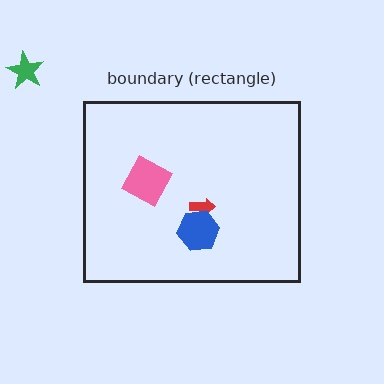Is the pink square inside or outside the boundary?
Inside.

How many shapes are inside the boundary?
3 inside, 1 outside.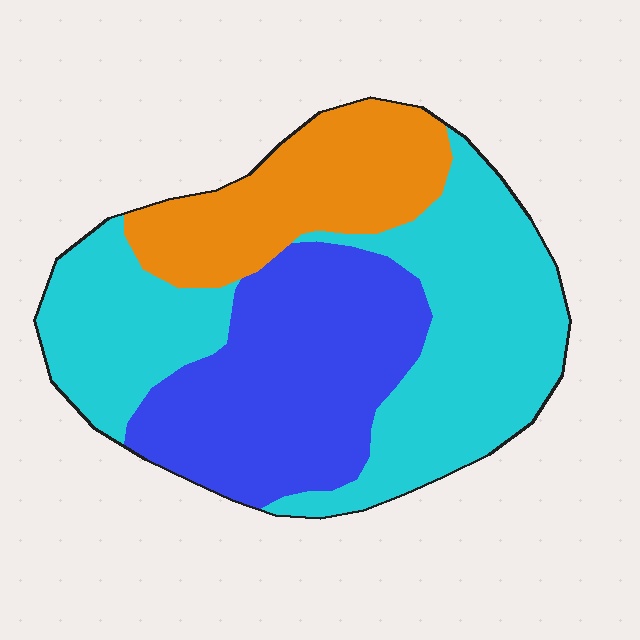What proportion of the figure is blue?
Blue covers 33% of the figure.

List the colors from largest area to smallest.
From largest to smallest: cyan, blue, orange.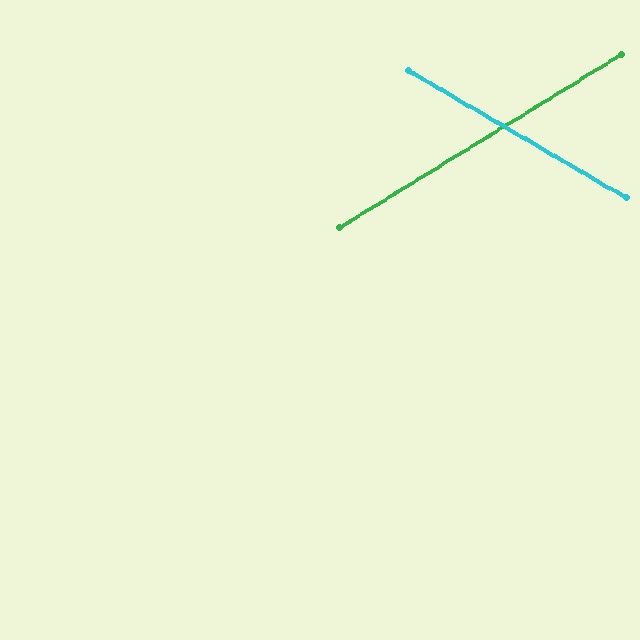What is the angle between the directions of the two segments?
Approximately 62 degrees.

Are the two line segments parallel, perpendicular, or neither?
Neither parallel nor perpendicular — they differ by about 62°.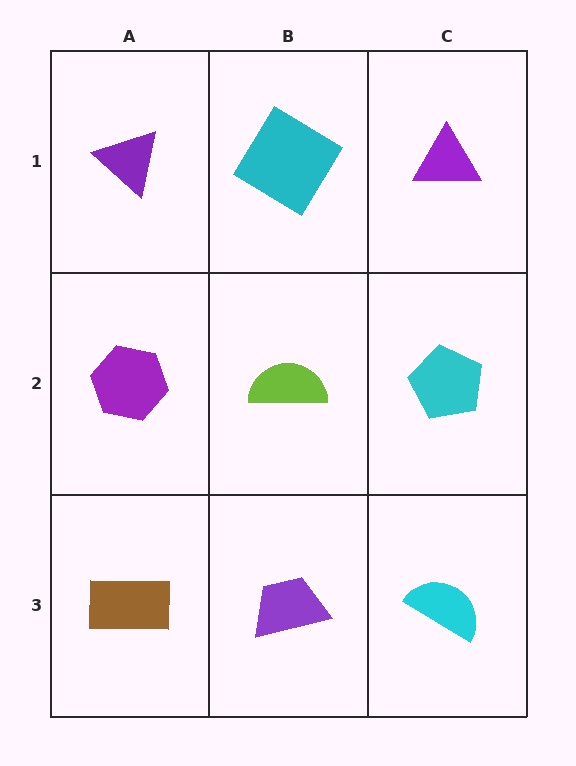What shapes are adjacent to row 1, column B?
A lime semicircle (row 2, column B), a purple triangle (row 1, column A), a purple triangle (row 1, column C).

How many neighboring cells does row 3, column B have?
3.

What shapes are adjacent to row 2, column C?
A purple triangle (row 1, column C), a cyan semicircle (row 3, column C), a lime semicircle (row 2, column B).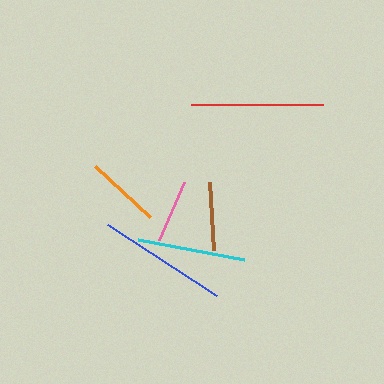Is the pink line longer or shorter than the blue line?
The blue line is longer than the pink line.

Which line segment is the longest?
The red line is the longest at approximately 131 pixels.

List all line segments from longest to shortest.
From longest to shortest: red, blue, cyan, orange, brown, pink.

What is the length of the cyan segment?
The cyan segment is approximately 107 pixels long.